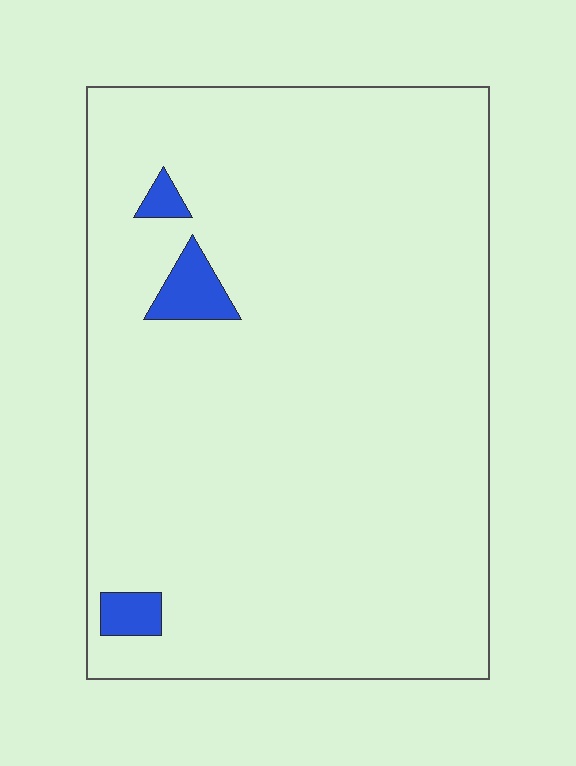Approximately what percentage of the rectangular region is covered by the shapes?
Approximately 5%.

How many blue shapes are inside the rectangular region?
3.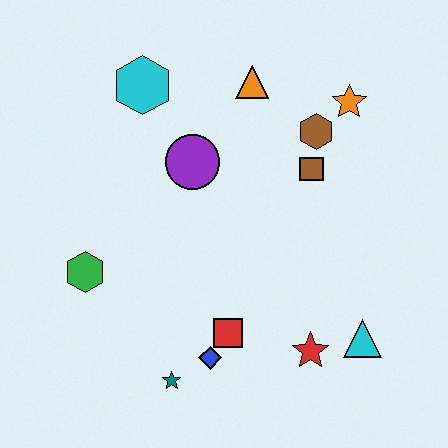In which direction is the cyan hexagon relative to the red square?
The cyan hexagon is above the red square.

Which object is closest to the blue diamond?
The red square is closest to the blue diamond.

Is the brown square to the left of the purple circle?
No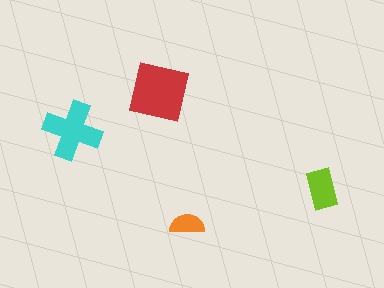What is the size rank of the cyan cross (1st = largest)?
2nd.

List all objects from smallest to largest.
The orange semicircle, the lime rectangle, the cyan cross, the red square.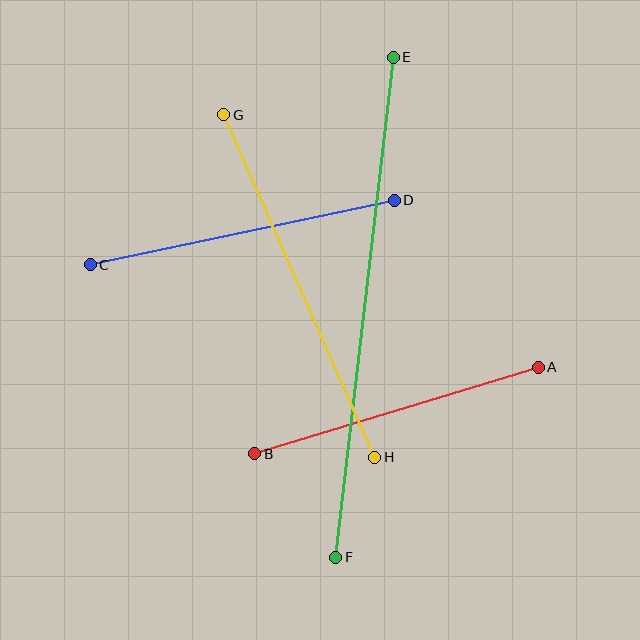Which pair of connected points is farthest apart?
Points E and F are farthest apart.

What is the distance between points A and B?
The distance is approximately 296 pixels.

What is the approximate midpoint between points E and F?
The midpoint is at approximately (365, 307) pixels.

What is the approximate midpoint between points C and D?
The midpoint is at approximately (242, 233) pixels.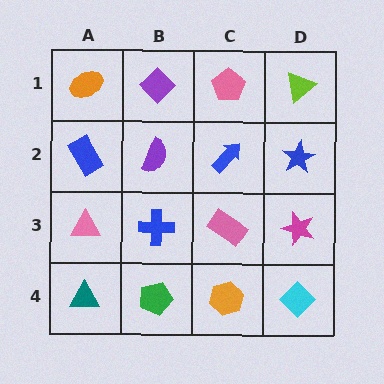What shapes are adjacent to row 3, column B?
A purple semicircle (row 2, column B), a green pentagon (row 4, column B), a pink triangle (row 3, column A), a pink rectangle (row 3, column C).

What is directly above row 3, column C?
A blue arrow.